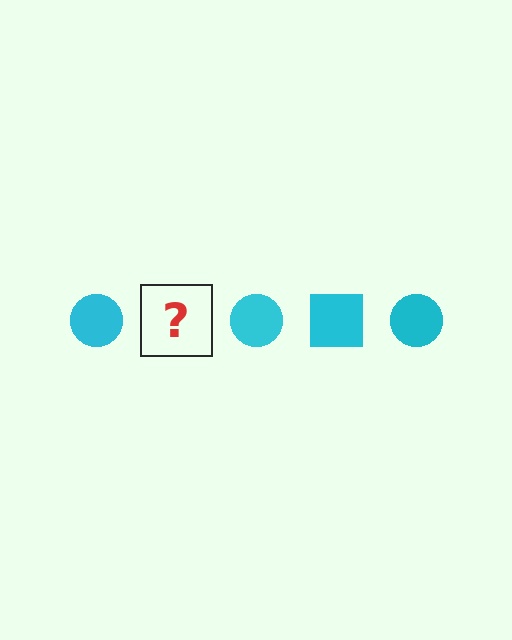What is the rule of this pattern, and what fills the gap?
The rule is that the pattern cycles through circle, square shapes in cyan. The gap should be filled with a cyan square.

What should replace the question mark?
The question mark should be replaced with a cyan square.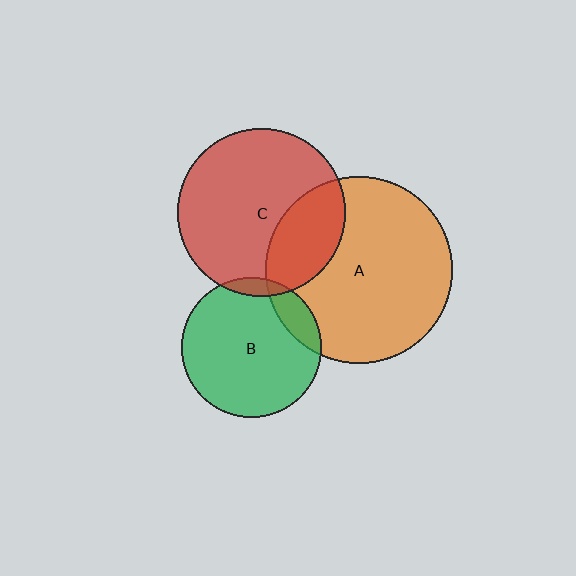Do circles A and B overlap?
Yes.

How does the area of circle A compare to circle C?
Approximately 1.2 times.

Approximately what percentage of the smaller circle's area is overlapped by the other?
Approximately 15%.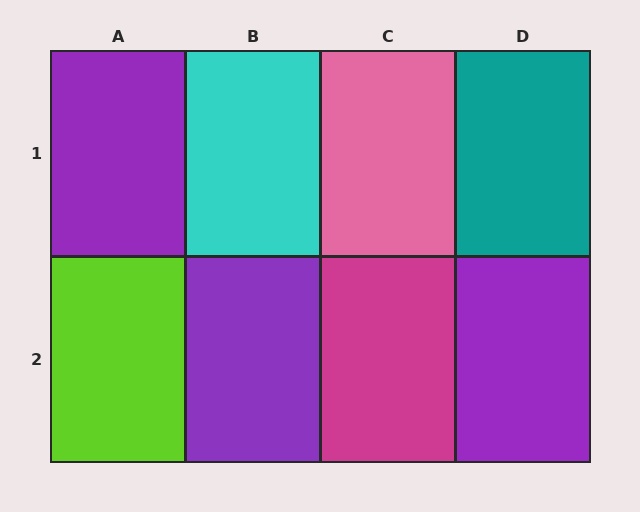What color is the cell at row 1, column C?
Pink.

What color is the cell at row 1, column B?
Cyan.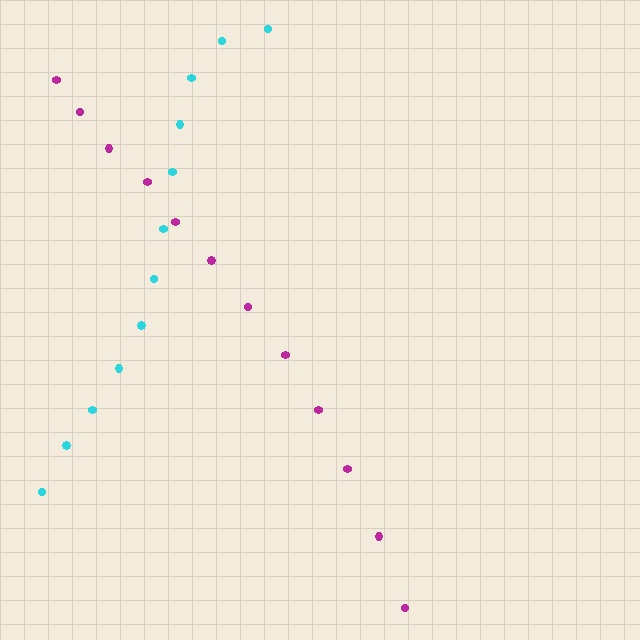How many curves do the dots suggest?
There are 2 distinct paths.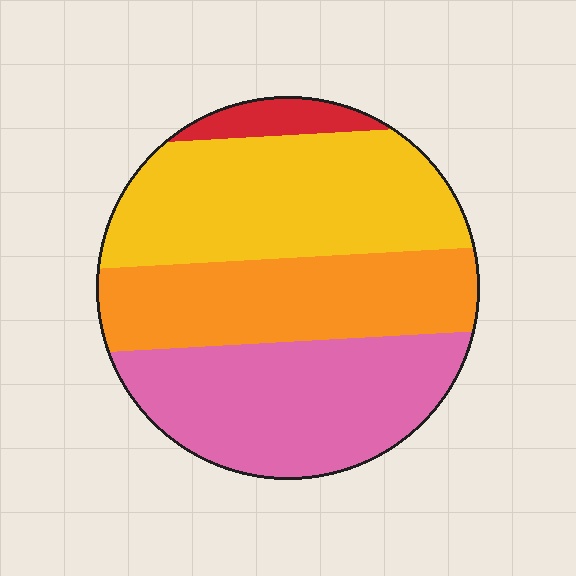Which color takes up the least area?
Red, at roughly 5%.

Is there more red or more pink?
Pink.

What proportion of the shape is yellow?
Yellow takes up about one third (1/3) of the shape.